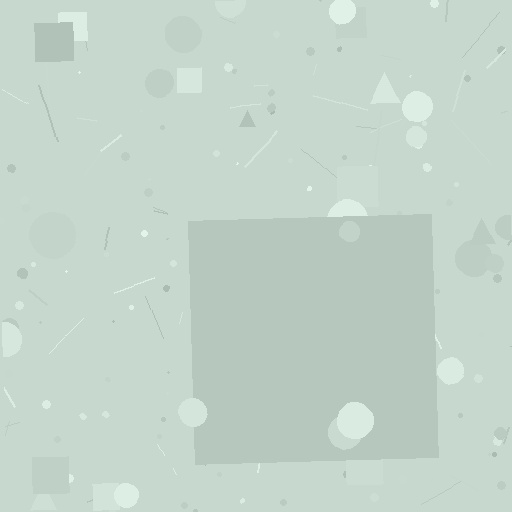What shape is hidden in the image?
A square is hidden in the image.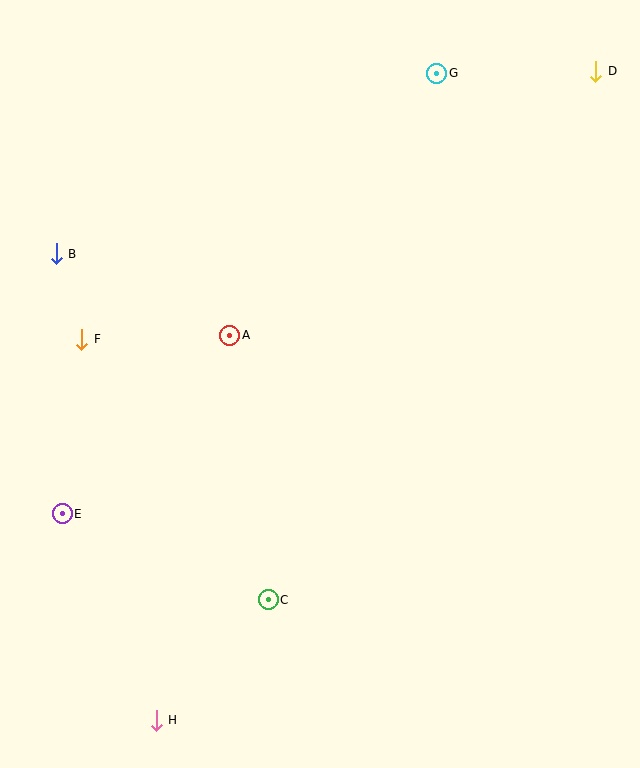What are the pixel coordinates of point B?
Point B is at (56, 254).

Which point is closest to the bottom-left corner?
Point H is closest to the bottom-left corner.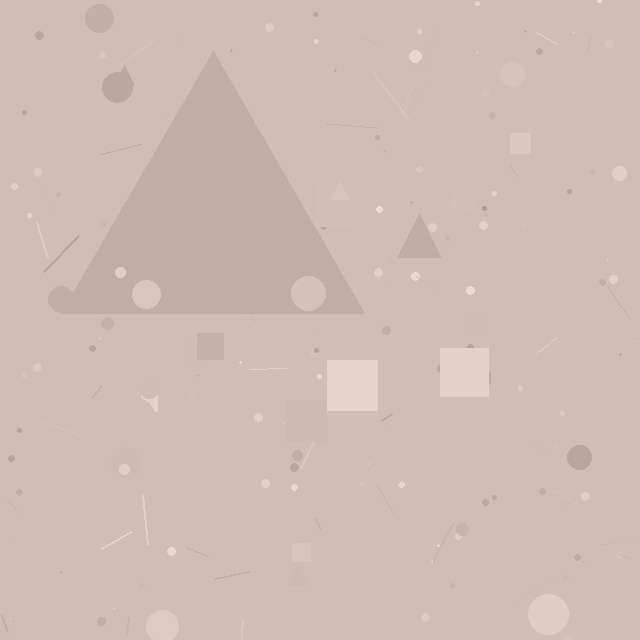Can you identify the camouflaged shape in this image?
The camouflaged shape is a triangle.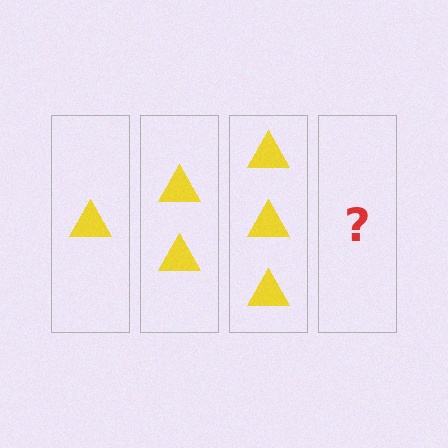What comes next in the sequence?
The next element should be 4 triangles.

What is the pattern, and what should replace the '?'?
The pattern is that each step adds one more triangle. The '?' should be 4 triangles.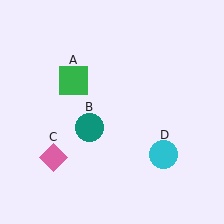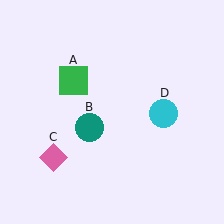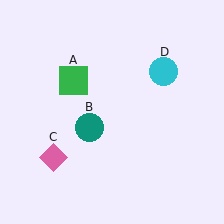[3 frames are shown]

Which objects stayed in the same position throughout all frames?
Green square (object A) and teal circle (object B) and pink diamond (object C) remained stationary.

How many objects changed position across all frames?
1 object changed position: cyan circle (object D).